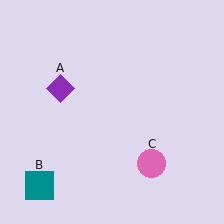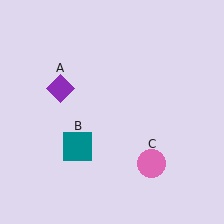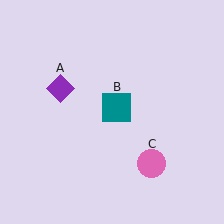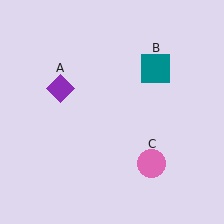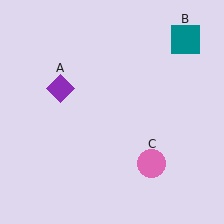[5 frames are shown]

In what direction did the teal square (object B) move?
The teal square (object B) moved up and to the right.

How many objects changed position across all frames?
1 object changed position: teal square (object B).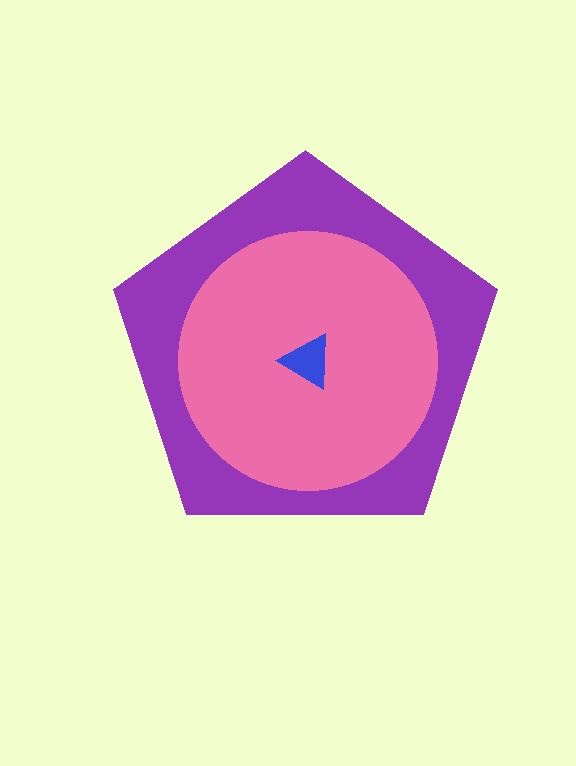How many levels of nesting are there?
3.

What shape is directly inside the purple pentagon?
The pink circle.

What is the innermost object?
The blue triangle.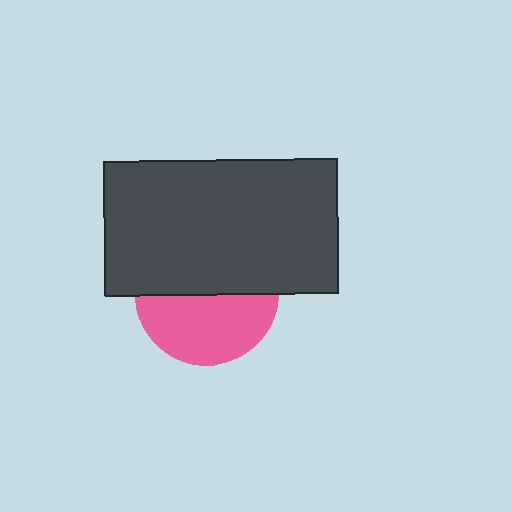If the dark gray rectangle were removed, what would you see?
You would see the complete pink circle.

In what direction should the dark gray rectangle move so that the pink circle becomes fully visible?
The dark gray rectangle should move up. That is the shortest direction to clear the overlap and leave the pink circle fully visible.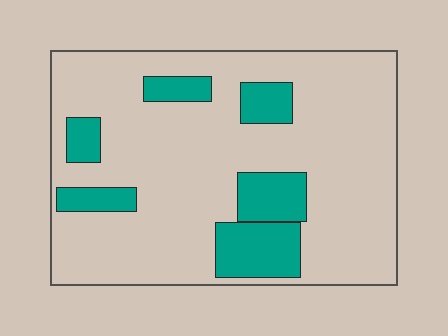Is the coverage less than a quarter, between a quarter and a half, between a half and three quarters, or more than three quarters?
Less than a quarter.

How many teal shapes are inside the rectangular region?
6.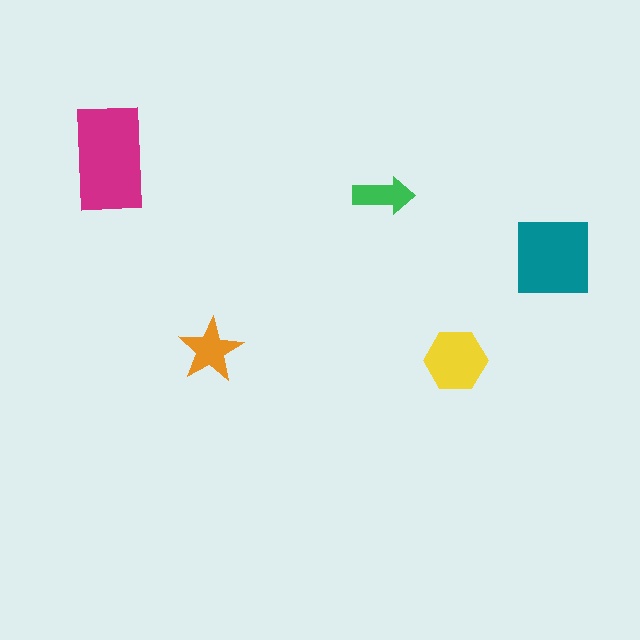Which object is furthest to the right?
The teal square is rightmost.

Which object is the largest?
The magenta rectangle.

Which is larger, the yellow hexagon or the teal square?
The teal square.